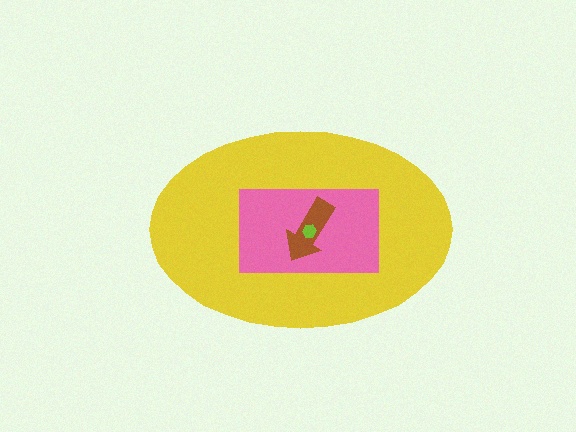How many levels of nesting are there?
4.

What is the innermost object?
The lime hexagon.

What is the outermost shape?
The yellow ellipse.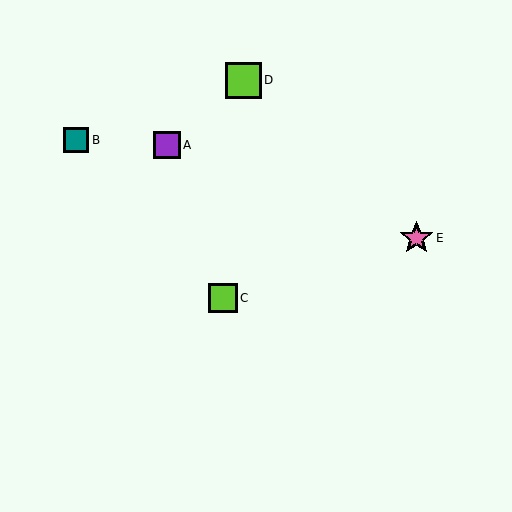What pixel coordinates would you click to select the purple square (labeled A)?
Click at (167, 145) to select the purple square A.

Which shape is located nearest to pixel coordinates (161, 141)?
The purple square (labeled A) at (167, 145) is nearest to that location.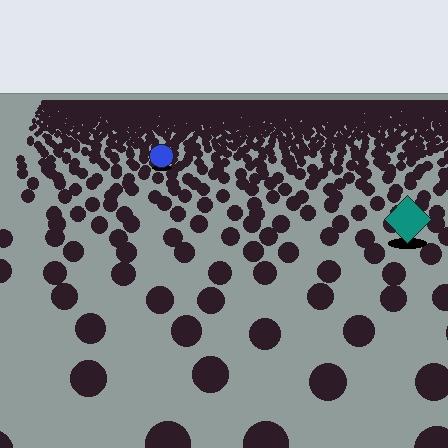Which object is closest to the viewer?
The teal diamond is closest. The texture marks near it are larger and more spread out.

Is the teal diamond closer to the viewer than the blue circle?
Yes. The teal diamond is closer — you can tell from the texture gradient: the ground texture is coarser near it.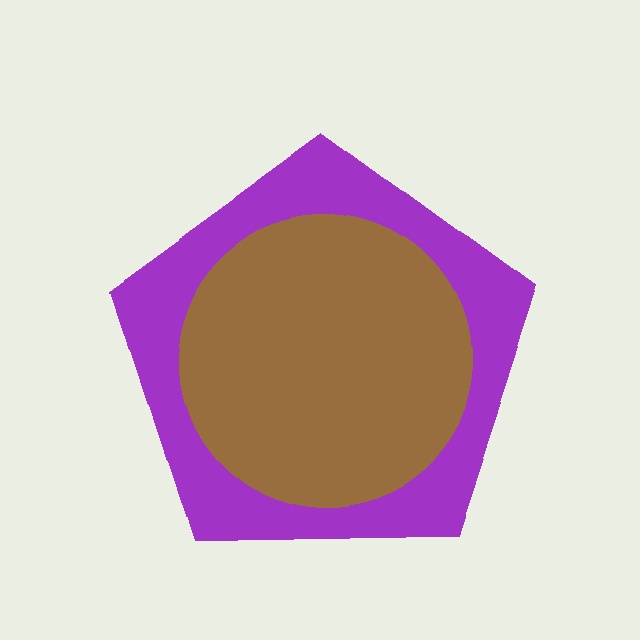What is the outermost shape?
The purple pentagon.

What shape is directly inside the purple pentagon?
The brown circle.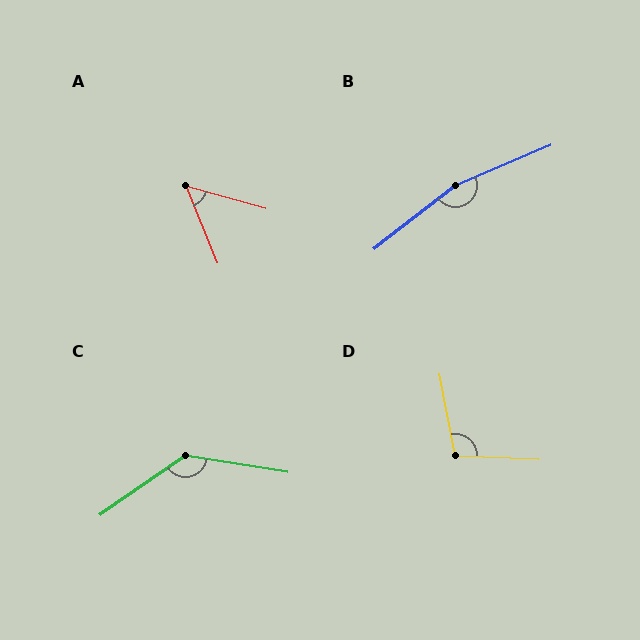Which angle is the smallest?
A, at approximately 53 degrees.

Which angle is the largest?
B, at approximately 165 degrees.